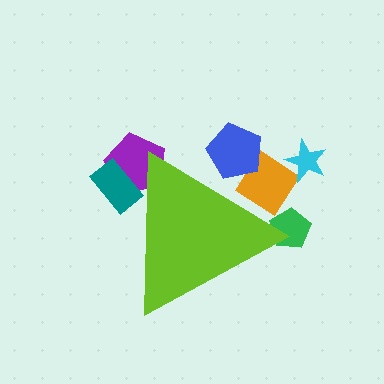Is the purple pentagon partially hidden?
Yes, the purple pentagon is partially hidden behind the lime triangle.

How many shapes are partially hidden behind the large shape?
5 shapes are partially hidden.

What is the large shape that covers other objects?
A lime triangle.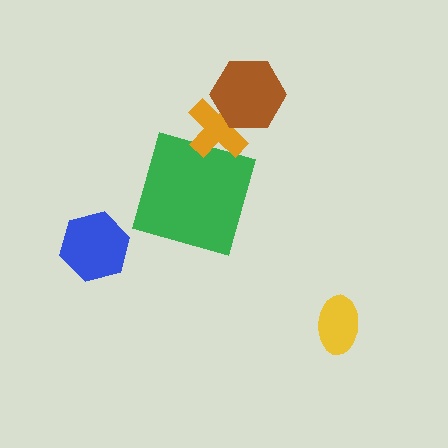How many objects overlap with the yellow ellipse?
0 objects overlap with the yellow ellipse.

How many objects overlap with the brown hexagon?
1 object overlaps with the brown hexagon.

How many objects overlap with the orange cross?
2 objects overlap with the orange cross.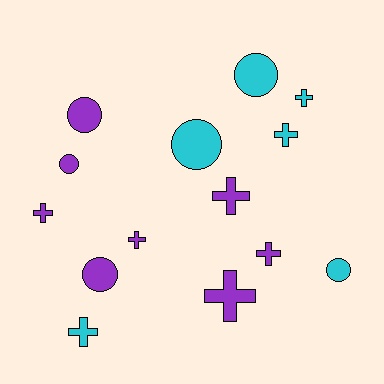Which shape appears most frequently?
Cross, with 8 objects.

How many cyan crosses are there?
There are 3 cyan crosses.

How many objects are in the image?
There are 14 objects.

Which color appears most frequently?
Purple, with 8 objects.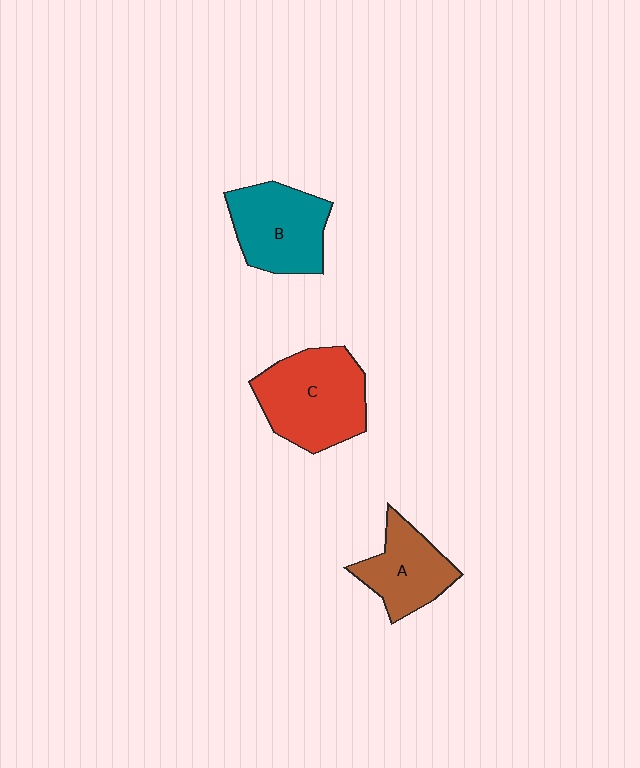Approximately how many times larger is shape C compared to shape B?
Approximately 1.2 times.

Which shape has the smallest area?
Shape A (brown).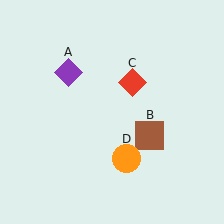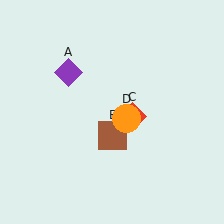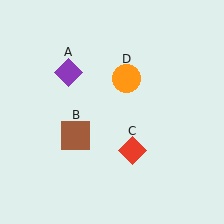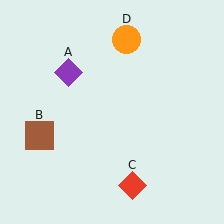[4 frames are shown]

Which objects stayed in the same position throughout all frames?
Purple diamond (object A) remained stationary.